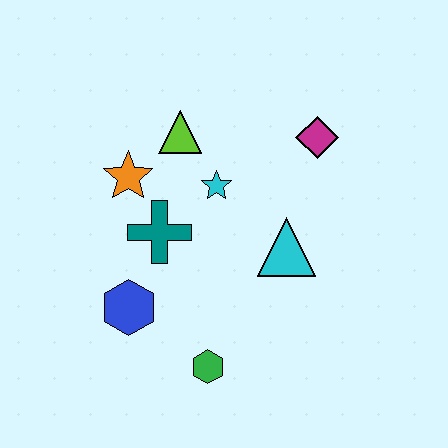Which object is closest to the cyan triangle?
The cyan star is closest to the cyan triangle.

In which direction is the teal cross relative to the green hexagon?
The teal cross is above the green hexagon.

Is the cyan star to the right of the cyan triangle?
No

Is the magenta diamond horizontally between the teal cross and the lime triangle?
No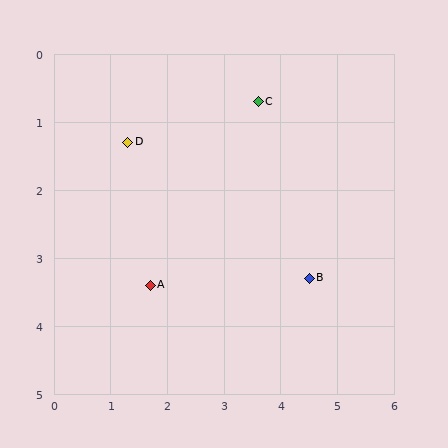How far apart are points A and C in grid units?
Points A and C are about 3.3 grid units apart.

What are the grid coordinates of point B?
Point B is at approximately (4.5, 3.3).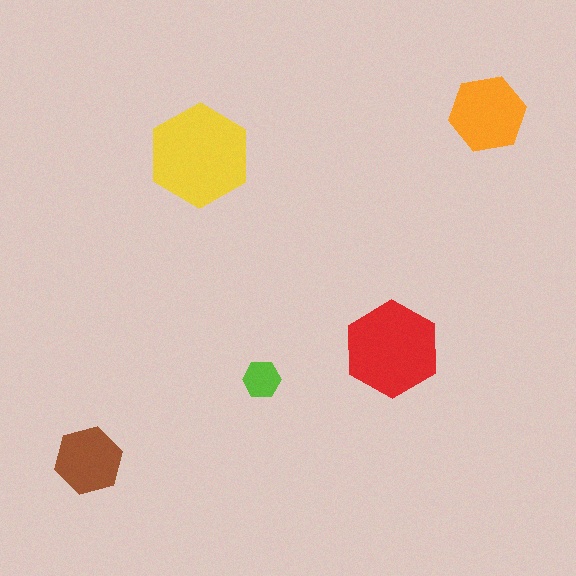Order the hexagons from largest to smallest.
the yellow one, the red one, the orange one, the brown one, the lime one.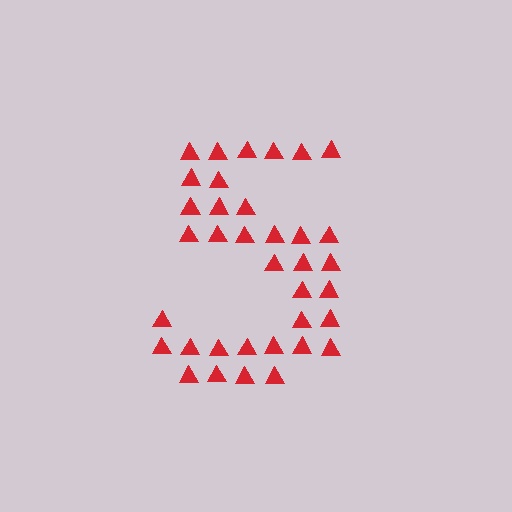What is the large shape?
The large shape is the digit 5.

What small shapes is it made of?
It is made of small triangles.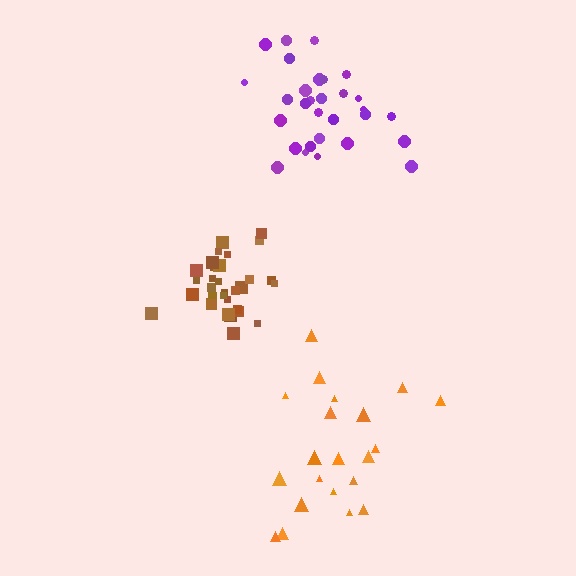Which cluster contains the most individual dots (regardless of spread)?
Brown (32).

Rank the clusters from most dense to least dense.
brown, purple, orange.